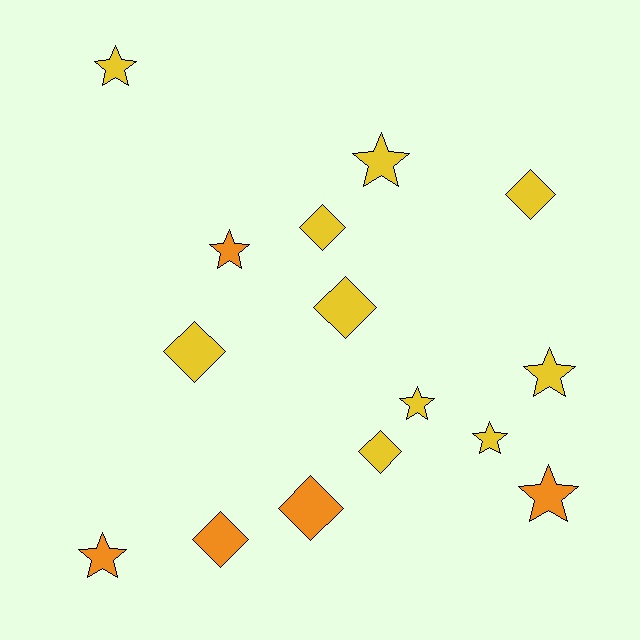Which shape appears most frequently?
Star, with 8 objects.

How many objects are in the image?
There are 15 objects.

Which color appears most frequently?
Yellow, with 10 objects.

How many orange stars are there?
There are 3 orange stars.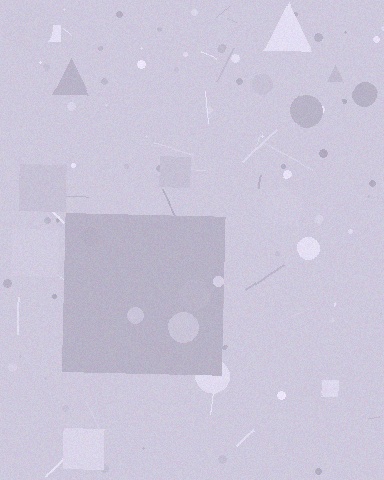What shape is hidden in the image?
A square is hidden in the image.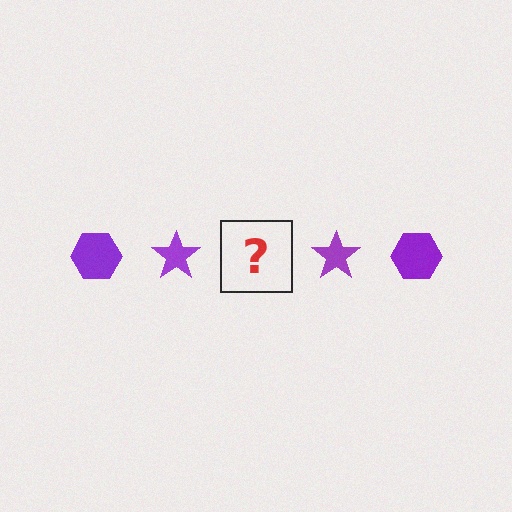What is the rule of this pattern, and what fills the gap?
The rule is that the pattern cycles through hexagon, star shapes in purple. The gap should be filled with a purple hexagon.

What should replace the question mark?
The question mark should be replaced with a purple hexagon.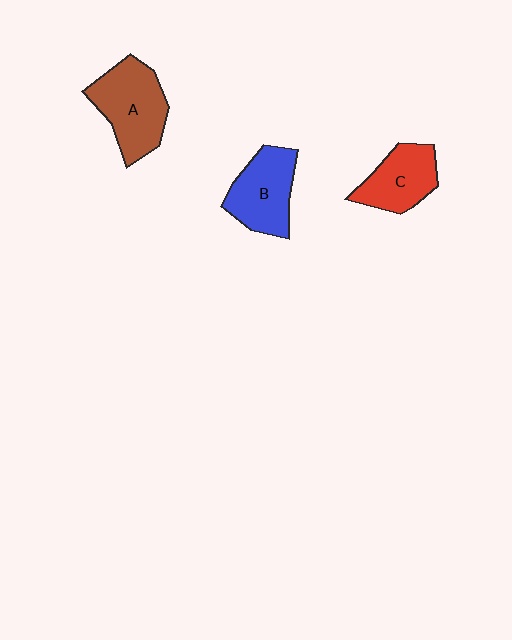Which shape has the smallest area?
Shape C (red).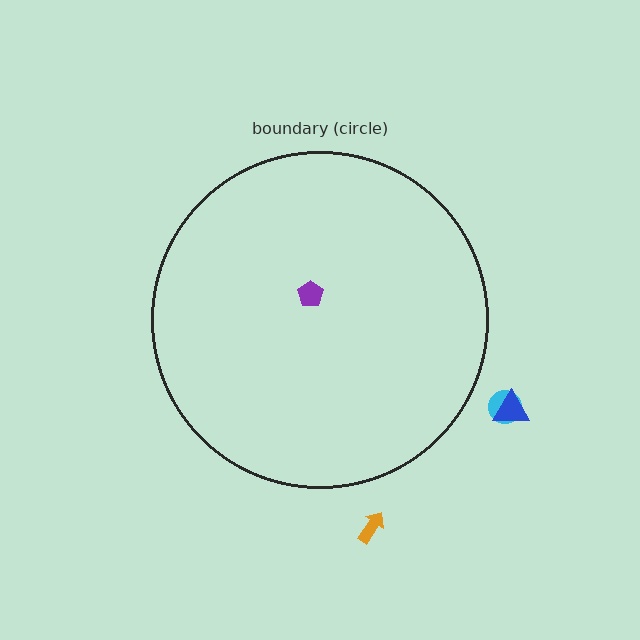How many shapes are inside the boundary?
1 inside, 3 outside.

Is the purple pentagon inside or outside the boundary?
Inside.